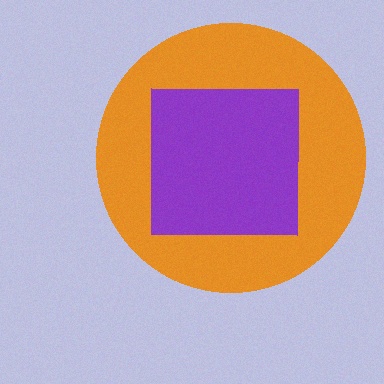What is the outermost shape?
The orange circle.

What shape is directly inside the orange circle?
The purple square.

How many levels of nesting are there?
2.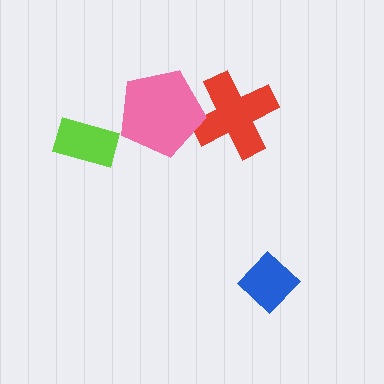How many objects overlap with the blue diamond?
0 objects overlap with the blue diamond.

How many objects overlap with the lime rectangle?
0 objects overlap with the lime rectangle.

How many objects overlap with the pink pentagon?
1 object overlaps with the pink pentagon.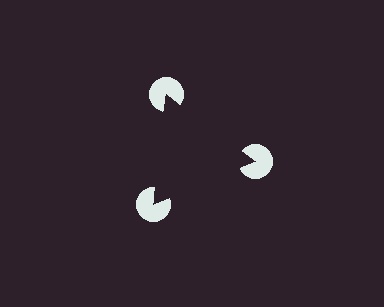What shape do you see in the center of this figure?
An illusory triangle — its edges are inferred from the aligned wedge cuts in the pac-man discs, not physically drawn.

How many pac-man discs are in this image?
There are 3 — one at each vertex of the illusory triangle.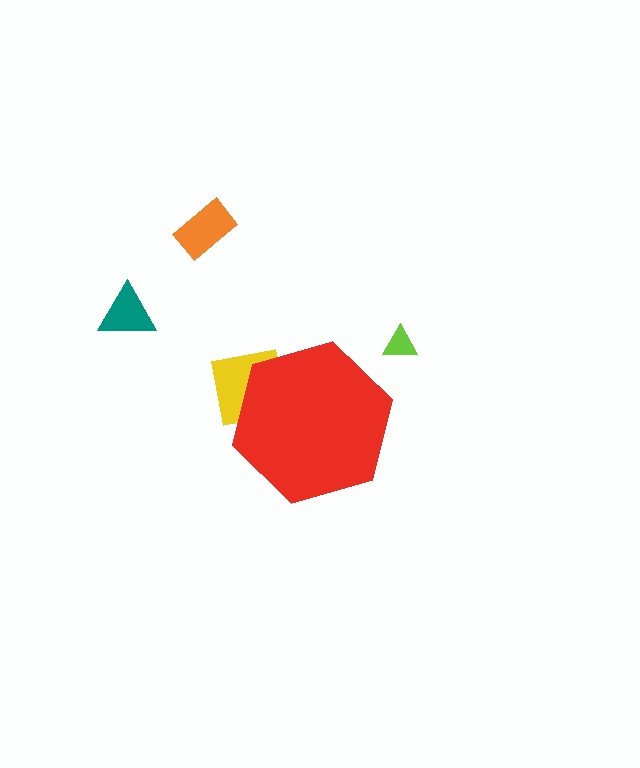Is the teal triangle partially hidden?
No, the teal triangle is fully visible.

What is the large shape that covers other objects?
A red hexagon.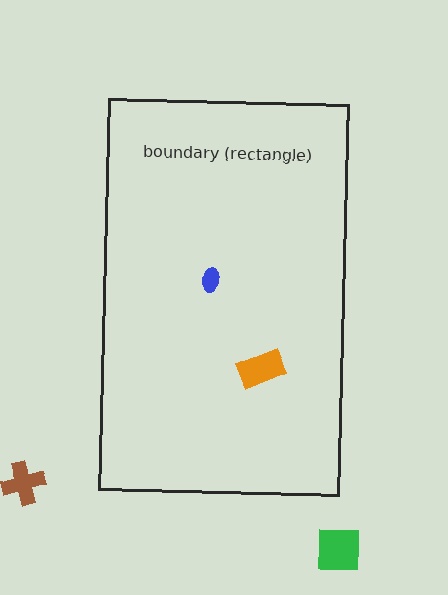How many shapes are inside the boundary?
2 inside, 2 outside.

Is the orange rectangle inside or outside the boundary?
Inside.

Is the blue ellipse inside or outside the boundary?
Inside.